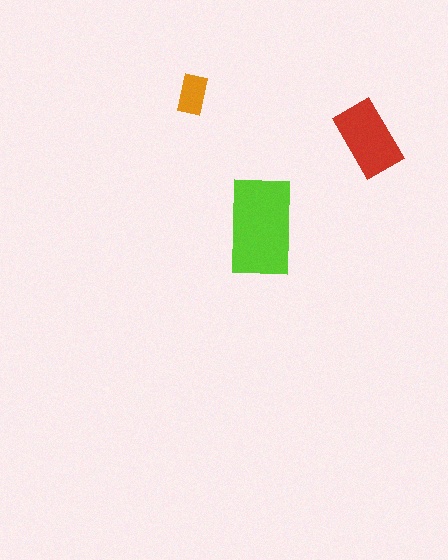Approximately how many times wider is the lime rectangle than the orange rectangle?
About 2.5 times wider.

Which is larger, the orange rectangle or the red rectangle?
The red one.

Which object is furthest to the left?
The orange rectangle is leftmost.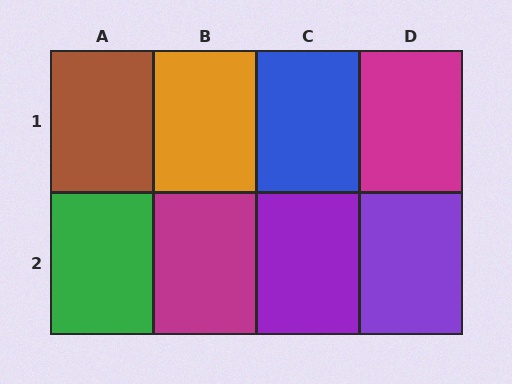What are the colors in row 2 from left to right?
Green, magenta, purple, purple.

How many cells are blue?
1 cell is blue.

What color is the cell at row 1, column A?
Brown.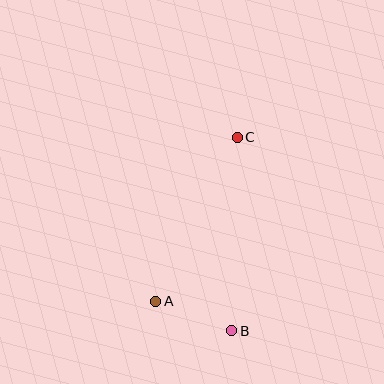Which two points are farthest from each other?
Points B and C are farthest from each other.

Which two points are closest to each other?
Points A and B are closest to each other.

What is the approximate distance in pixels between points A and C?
The distance between A and C is approximately 183 pixels.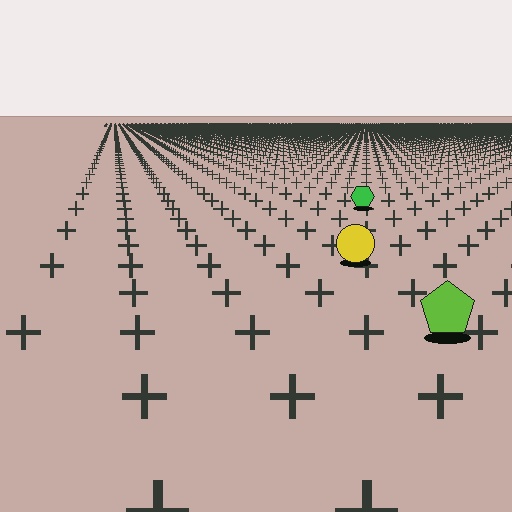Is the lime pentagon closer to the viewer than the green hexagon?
Yes. The lime pentagon is closer — you can tell from the texture gradient: the ground texture is coarser near it.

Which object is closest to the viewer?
The lime pentagon is closest. The texture marks near it are larger and more spread out.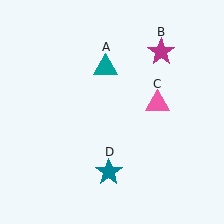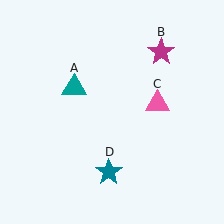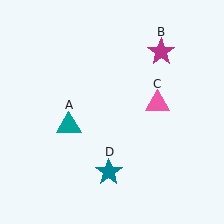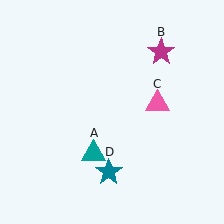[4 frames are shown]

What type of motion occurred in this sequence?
The teal triangle (object A) rotated counterclockwise around the center of the scene.